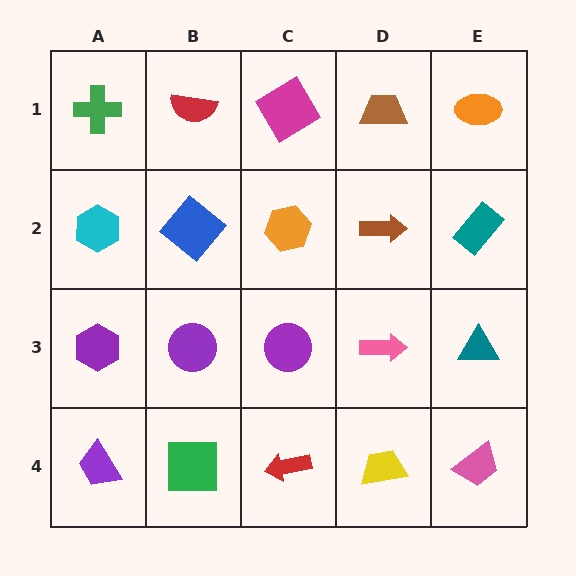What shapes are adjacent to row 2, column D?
A brown trapezoid (row 1, column D), a pink arrow (row 3, column D), an orange hexagon (row 2, column C), a teal rectangle (row 2, column E).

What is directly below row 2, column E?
A teal triangle.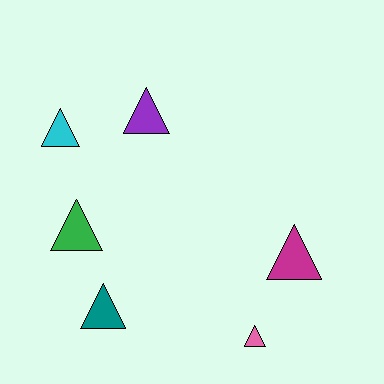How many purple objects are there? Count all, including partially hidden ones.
There is 1 purple object.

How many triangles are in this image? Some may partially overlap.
There are 6 triangles.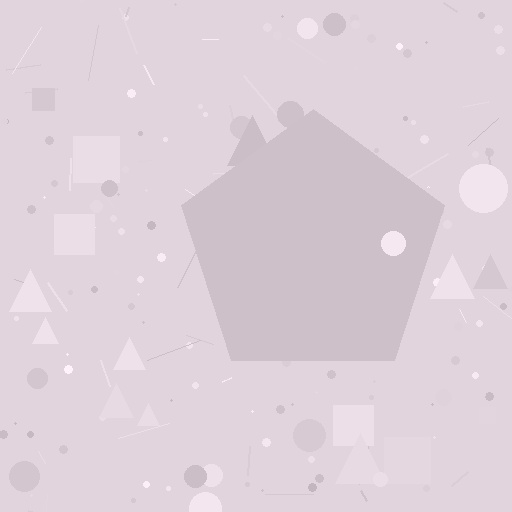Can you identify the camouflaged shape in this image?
The camouflaged shape is a pentagon.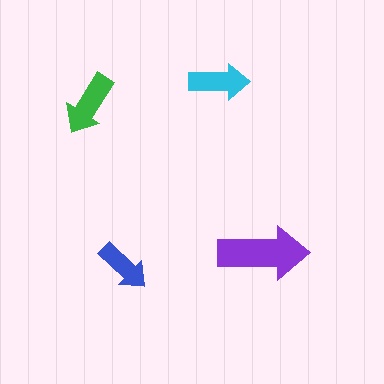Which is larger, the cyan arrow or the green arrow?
The green one.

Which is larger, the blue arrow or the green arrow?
The green one.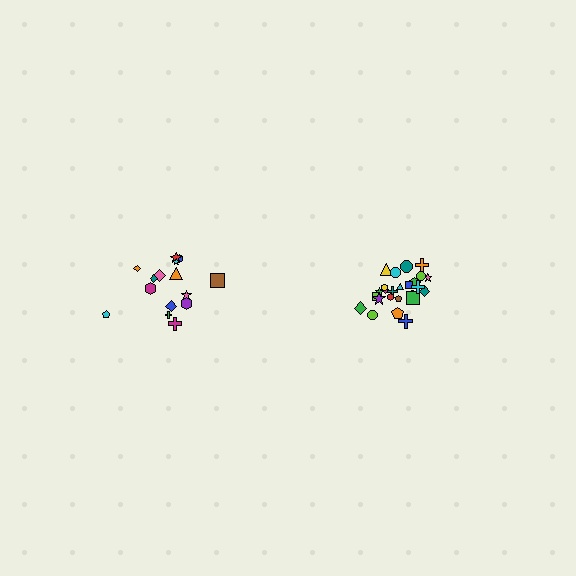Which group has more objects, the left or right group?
The right group.